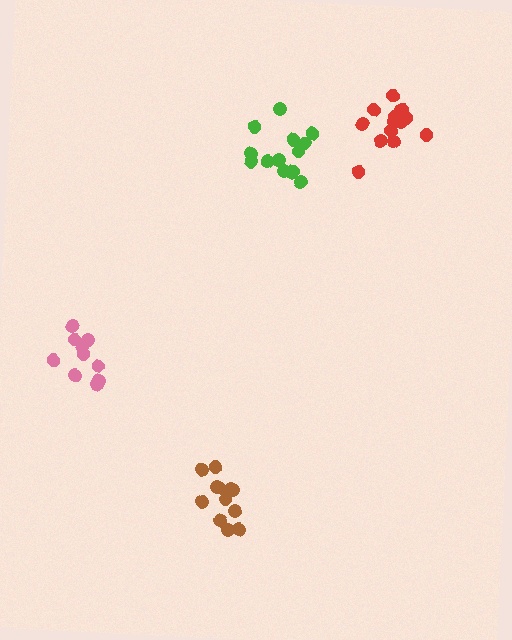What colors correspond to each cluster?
The clusters are colored: red, green, brown, pink.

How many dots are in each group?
Group 1: 16 dots, Group 2: 14 dots, Group 3: 12 dots, Group 4: 11 dots (53 total).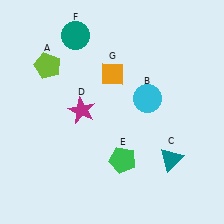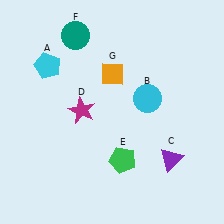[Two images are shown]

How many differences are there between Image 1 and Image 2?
There are 2 differences between the two images.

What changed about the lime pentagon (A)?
In Image 1, A is lime. In Image 2, it changed to cyan.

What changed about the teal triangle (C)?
In Image 1, C is teal. In Image 2, it changed to purple.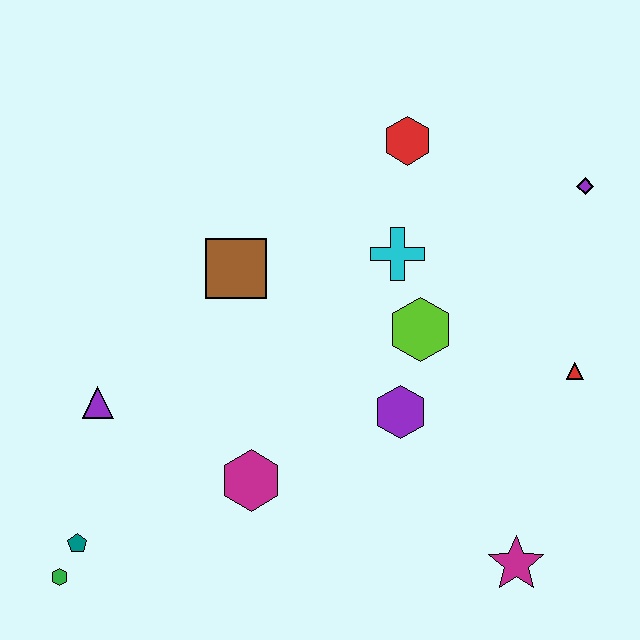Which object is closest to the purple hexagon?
The lime hexagon is closest to the purple hexagon.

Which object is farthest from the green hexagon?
The purple diamond is farthest from the green hexagon.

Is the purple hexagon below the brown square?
Yes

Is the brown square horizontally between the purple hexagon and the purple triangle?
Yes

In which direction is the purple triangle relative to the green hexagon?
The purple triangle is above the green hexagon.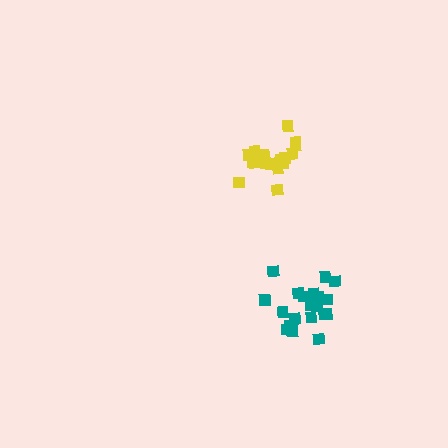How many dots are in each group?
Group 1: 20 dots, Group 2: 20 dots (40 total).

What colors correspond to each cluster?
The clusters are colored: yellow, teal.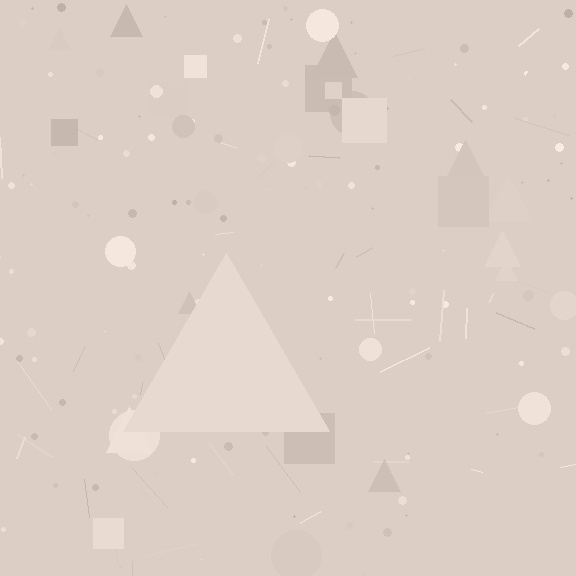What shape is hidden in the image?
A triangle is hidden in the image.